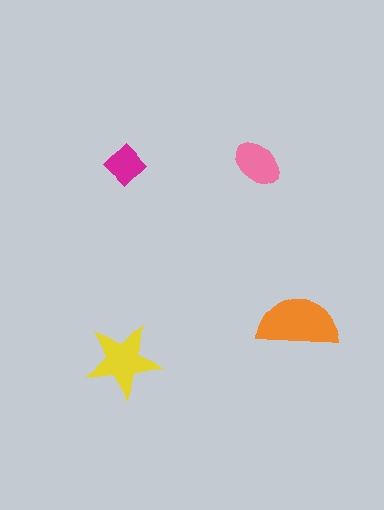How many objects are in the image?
There are 4 objects in the image.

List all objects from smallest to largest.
The magenta diamond, the pink ellipse, the yellow star, the orange semicircle.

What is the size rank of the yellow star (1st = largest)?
2nd.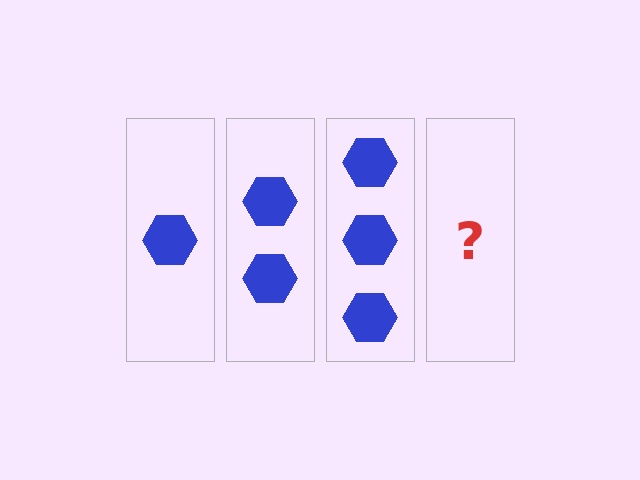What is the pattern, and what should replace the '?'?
The pattern is that each step adds one more hexagon. The '?' should be 4 hexagons.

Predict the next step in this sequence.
The next step is 4 hexagons.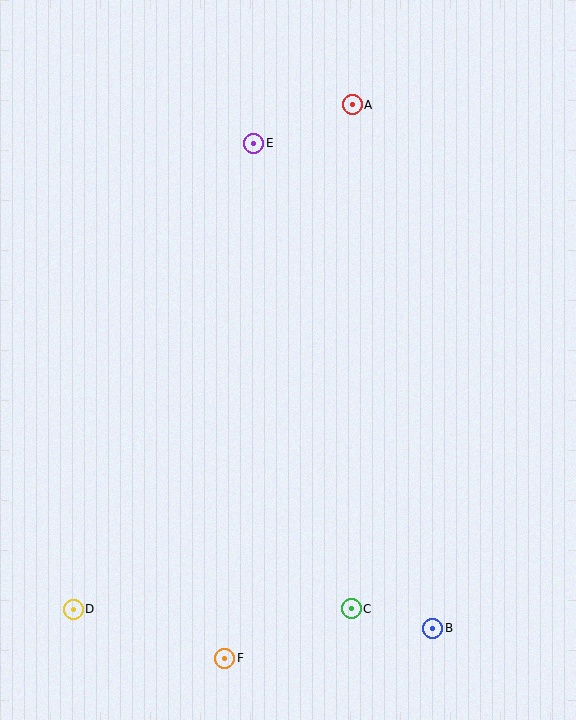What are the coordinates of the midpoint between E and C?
The midpoint between E and C is at (302, 376).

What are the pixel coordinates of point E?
Point E is at (254, 143).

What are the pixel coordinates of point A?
Point A is at (352, 105).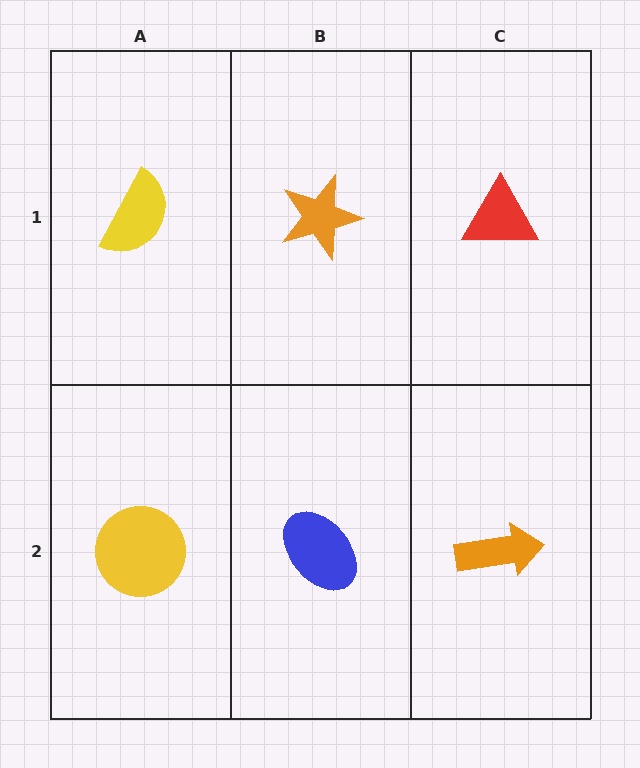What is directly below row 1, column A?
A yellow circle.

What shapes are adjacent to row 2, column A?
A yellow semicircle (row 1, column A), a blue ellipse (row 2, column B).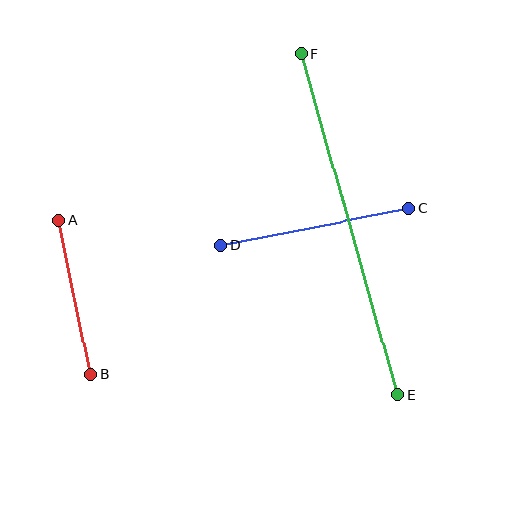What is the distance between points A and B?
The distance is approximately 157 pixels.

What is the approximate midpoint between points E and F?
The midpoint is at approximately (349, 224) pixels.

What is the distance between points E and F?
The distance is approximately 355 pixels.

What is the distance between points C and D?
The distance is approximately 191 pixels.